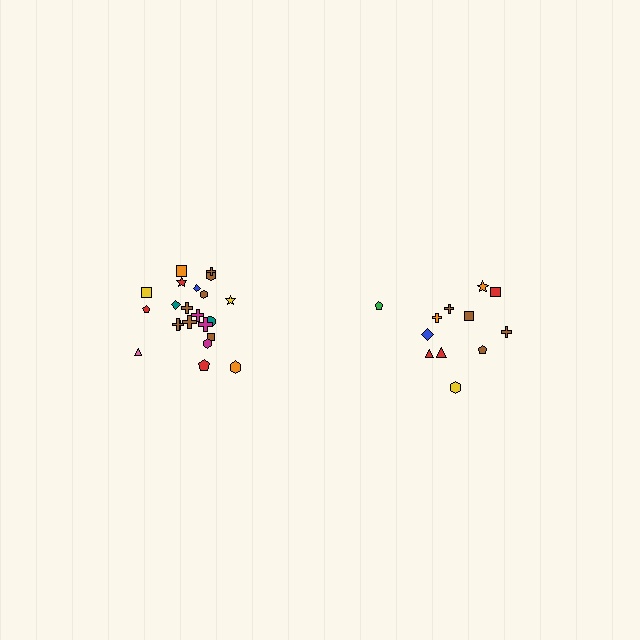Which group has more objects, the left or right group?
The left group.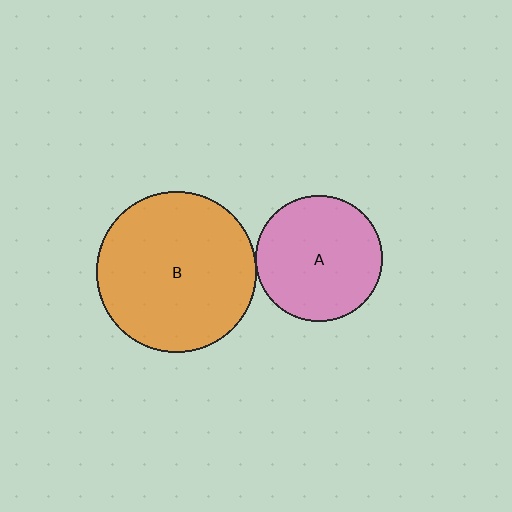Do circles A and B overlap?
Yes.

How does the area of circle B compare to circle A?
Approximately 1.6 times.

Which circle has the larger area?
Circle B (orange).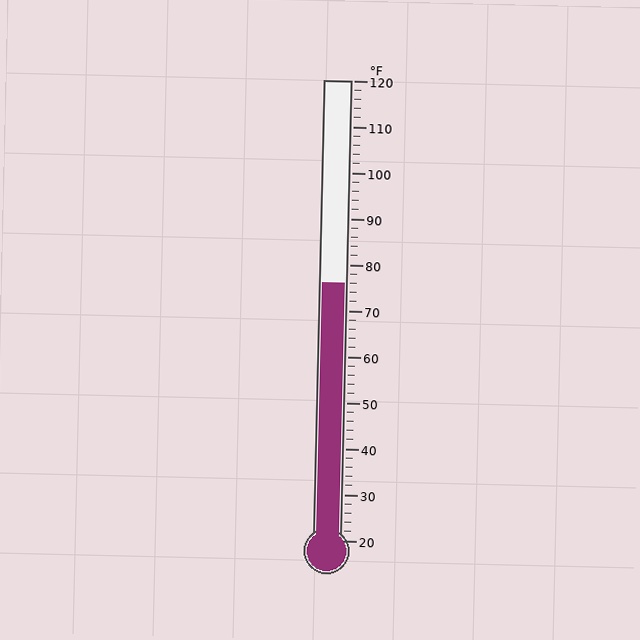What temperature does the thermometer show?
The thermometer shows approximately 76°F.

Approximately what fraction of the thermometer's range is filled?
The thermometer is filled to approximately 55% of its range.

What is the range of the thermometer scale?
The thermometer scale ranges from 20°F to 120°F.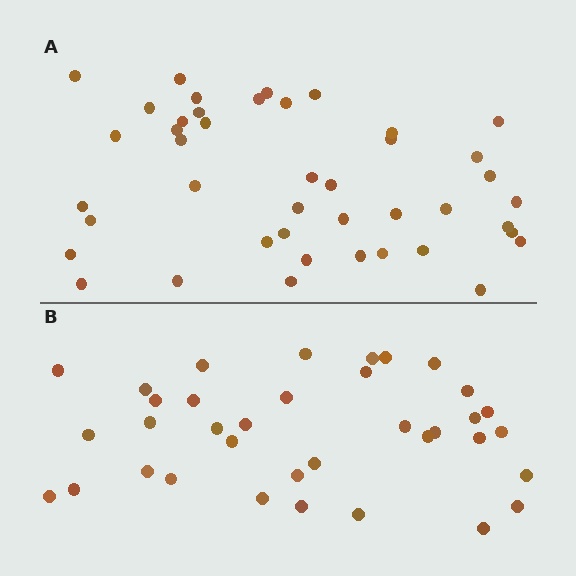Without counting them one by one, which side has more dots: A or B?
Region A (the top region) has more dots.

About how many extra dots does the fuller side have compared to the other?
Region A has roughly 8 or so more dots than region B.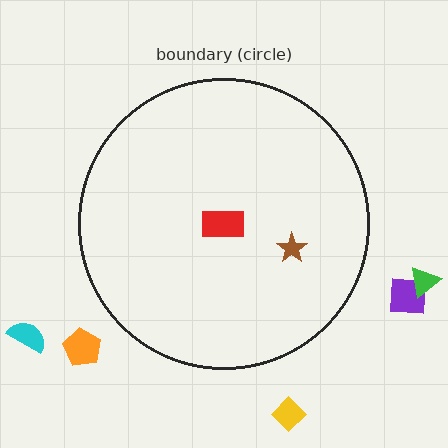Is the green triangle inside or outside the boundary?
Outside.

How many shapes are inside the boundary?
2 inside, 5 outside.